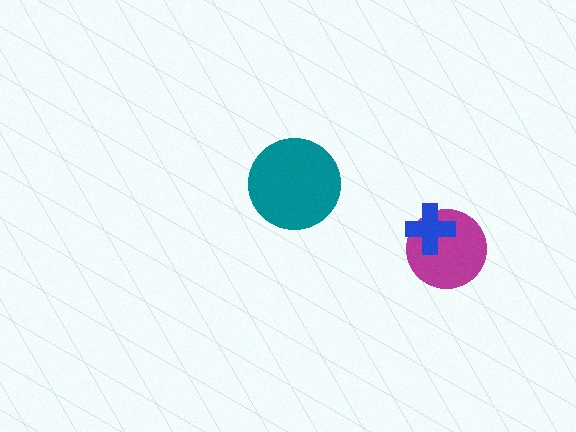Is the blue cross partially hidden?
No, no other shape covers it.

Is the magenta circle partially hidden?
Yes, it is partially covered by another shape.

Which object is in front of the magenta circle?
The blue cross is in front of the magenta circle.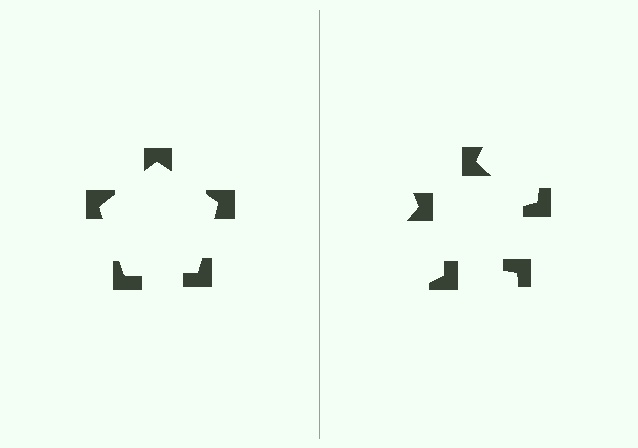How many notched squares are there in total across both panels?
10 — 5 on each side.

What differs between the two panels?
The notched squares are positioned identically on both sides; only the wedge orientations differ. On the left they align to a pentagon; on the right they are misaligned.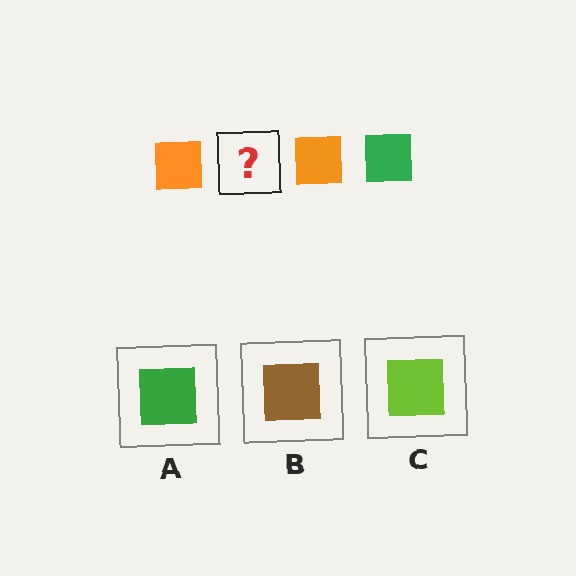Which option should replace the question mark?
Option A.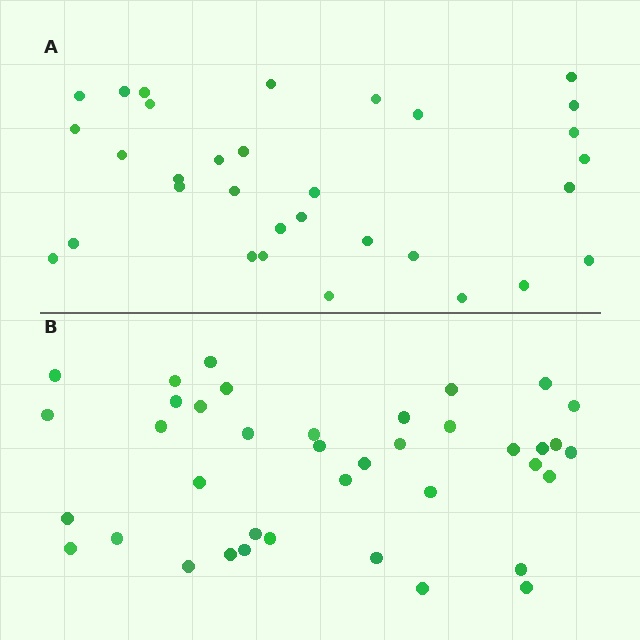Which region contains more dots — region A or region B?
Region B (the bottom region) has more dots.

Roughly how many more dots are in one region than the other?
Region B has roughly 8 or so more dots than region A.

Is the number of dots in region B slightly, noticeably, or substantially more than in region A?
Region B has only slightly more — the two regions are fairly close. The ratio is roughly 1.2 to 1.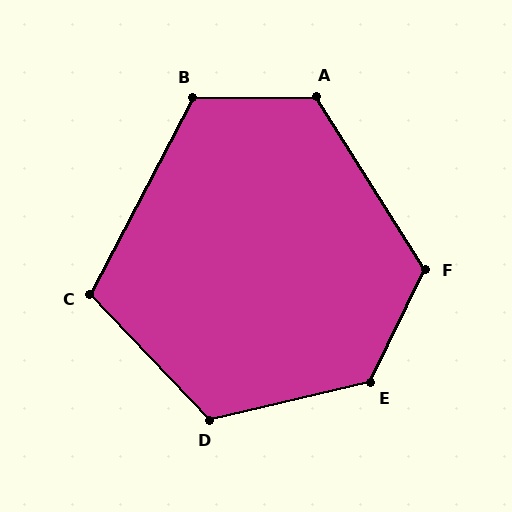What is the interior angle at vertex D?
Approximately 121 degrees (obtuse).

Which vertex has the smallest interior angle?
C, at approximately 109 degrees.